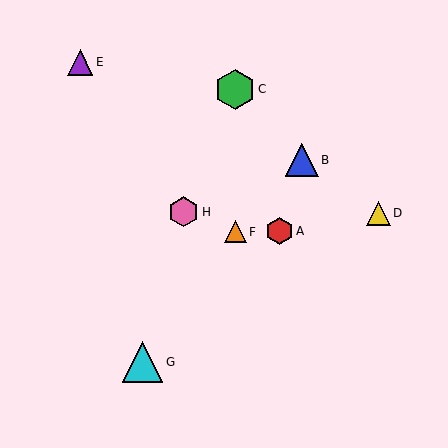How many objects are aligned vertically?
2 objects (C, F) are aligned vertically.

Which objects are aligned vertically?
Objects C, F are aligned vertically.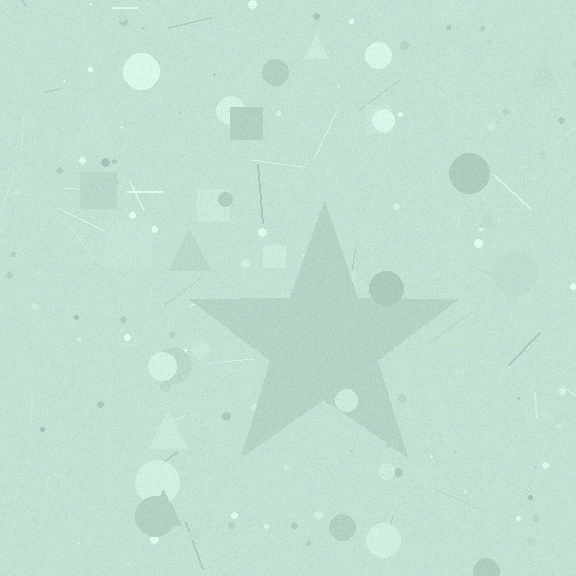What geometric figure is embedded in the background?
A star is embedded in the background.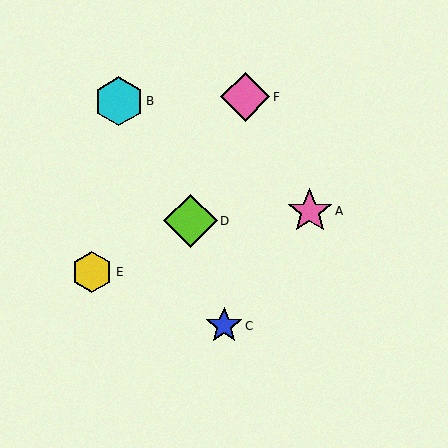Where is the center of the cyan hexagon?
The center of the cyan hexagon is at (119, 101).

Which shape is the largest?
The lime diamond (labeled D) is the largest.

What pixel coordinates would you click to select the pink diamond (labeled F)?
Click at (245, 97) to select the pink diamond F.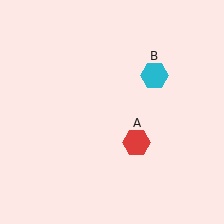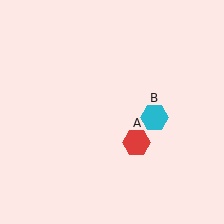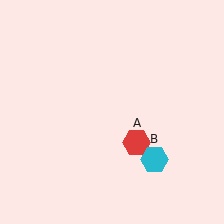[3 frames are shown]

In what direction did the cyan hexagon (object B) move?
The cyan hexagon (object B) moved down.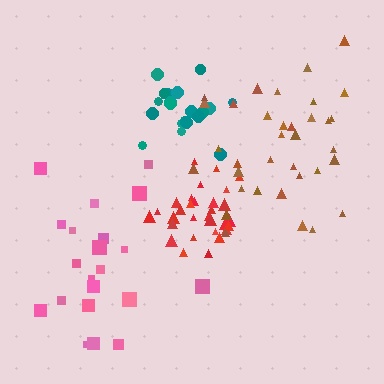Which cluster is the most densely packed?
Red.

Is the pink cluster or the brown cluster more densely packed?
Brown.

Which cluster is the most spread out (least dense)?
Pink.